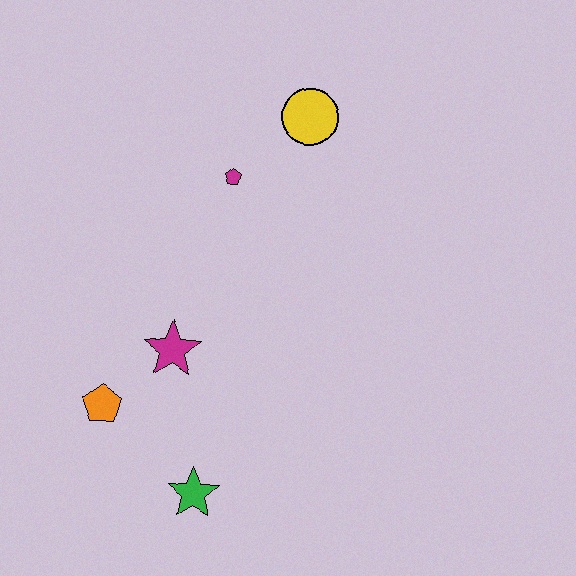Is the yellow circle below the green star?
No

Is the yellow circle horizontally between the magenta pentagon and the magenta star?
No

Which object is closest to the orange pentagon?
The magenta star is closest to the orange pentagon.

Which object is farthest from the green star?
The yellow circle is farthest from the green star.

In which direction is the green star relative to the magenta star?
The green star is below the magenta star.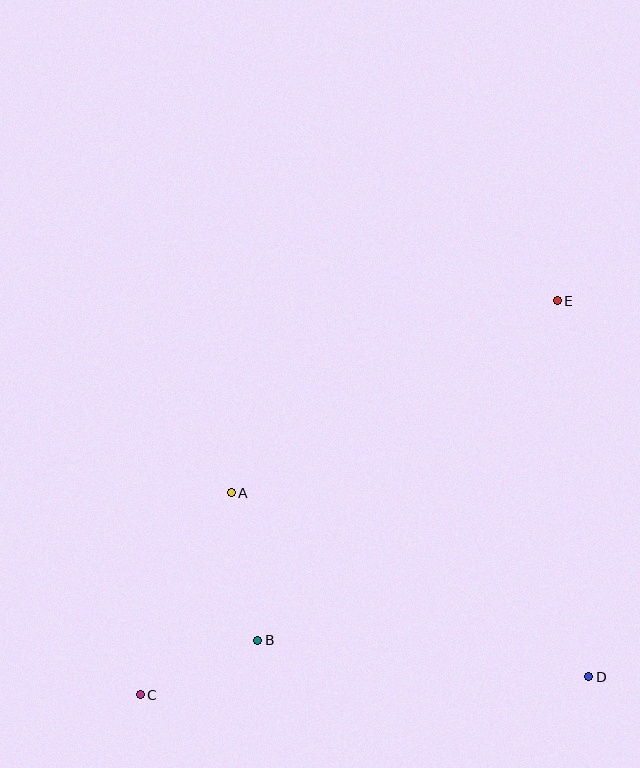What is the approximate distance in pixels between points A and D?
The distance between A and D is approximately 402 pixels.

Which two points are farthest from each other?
Points C and E are farthest from each other.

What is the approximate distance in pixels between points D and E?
The distance between D and E is approximately 377 pixels.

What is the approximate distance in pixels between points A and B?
The distance between A and B is approximately 150 pixels.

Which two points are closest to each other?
Points B and C are closest to each other.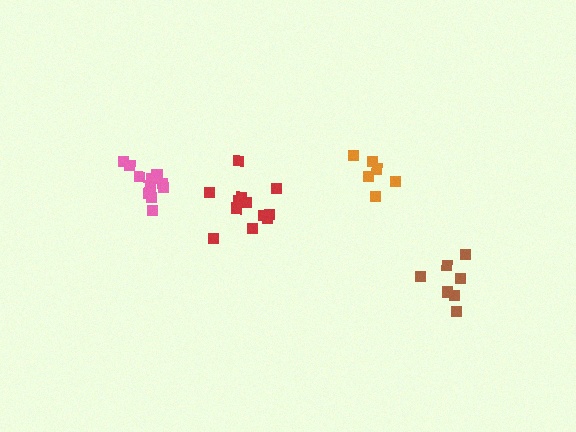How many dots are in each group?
Group 1: 12 dots, Group 2: 7 dots, Group 3: 12 dots, Group 4: 6 dots (37 total).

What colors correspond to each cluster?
The clusters are colored: pink, brown, red, orange.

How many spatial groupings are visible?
There are 4 spatial groupings.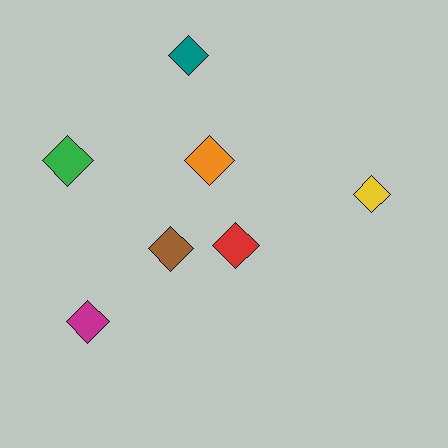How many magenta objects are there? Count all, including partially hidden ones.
There is 1 magenta object.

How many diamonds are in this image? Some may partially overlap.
There are 7 diamonds.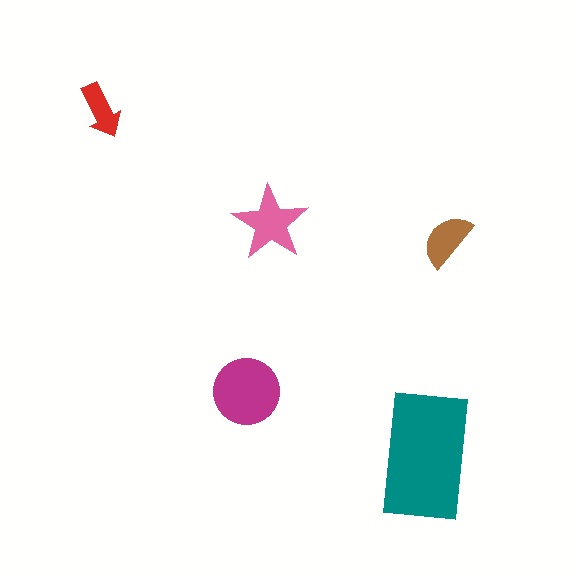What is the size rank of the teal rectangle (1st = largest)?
1st.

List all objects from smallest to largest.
The red arrow, the brown semicircle, the pink star, the magenta circle, the teal rectangle.